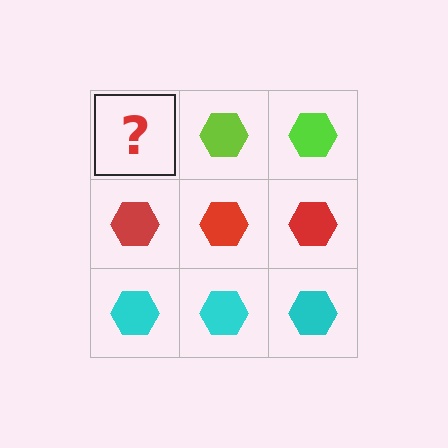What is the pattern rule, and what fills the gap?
The rule is that each row has a consistent color. The gap should be filled with a lime hexagon.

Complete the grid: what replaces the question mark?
The question mark should be replaced with a lime hexagon.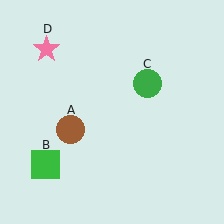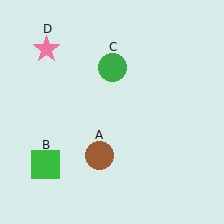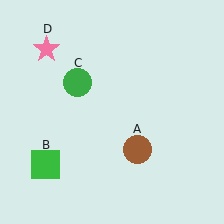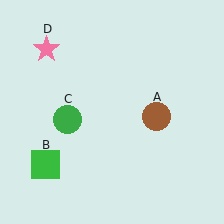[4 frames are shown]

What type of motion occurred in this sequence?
The brown circle (object A), green circle (object C) rotated counterclockwise around the center of the scene.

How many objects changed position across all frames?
2 objects changed position: brown circle (object A), green circle (object C).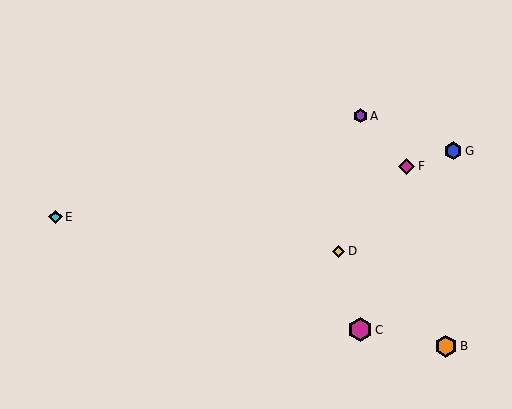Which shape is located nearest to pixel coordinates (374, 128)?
The purple hexagon (labeled A) at (360, 116) is nearest to that location.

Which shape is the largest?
The magenta hexagon (labeled C) is the largest.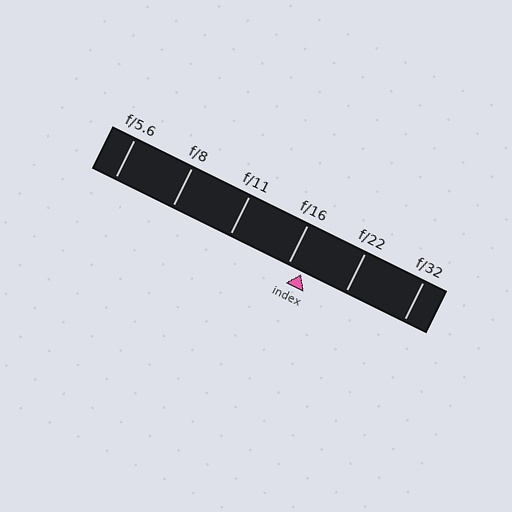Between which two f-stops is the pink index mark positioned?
The index mark is between f/16 and f/22.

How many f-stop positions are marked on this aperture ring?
There are 6 f-stop positions marked.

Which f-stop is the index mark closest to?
The index mark is closest to f/16.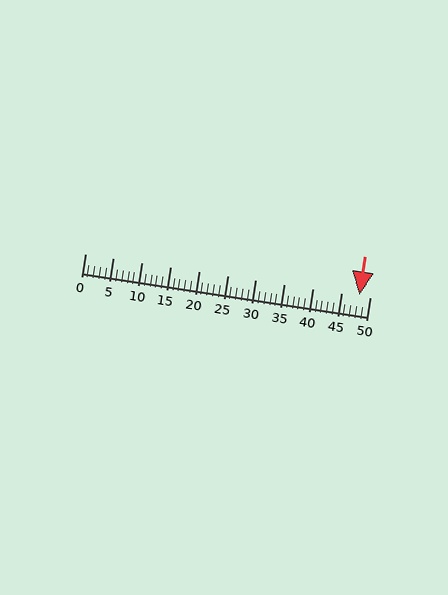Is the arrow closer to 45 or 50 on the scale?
The arrow is closer to 50.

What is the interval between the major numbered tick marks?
The major tick marks are spaced 5 units apart.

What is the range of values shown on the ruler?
The ruler shows values from 0 to 50.